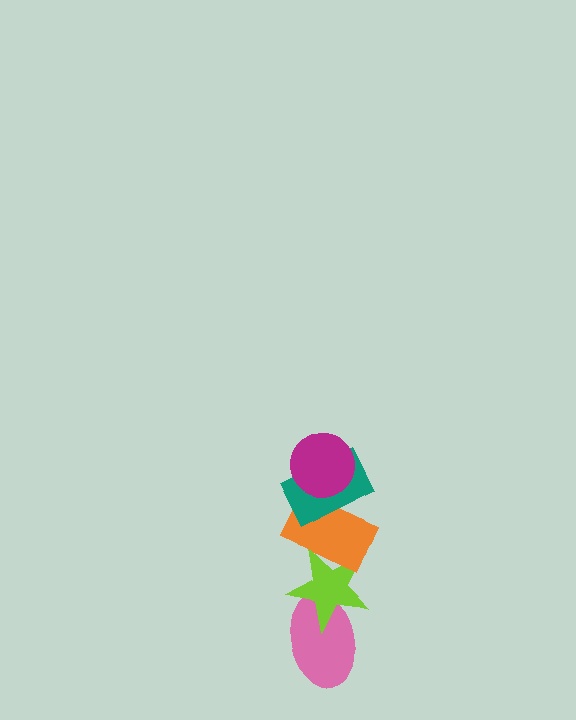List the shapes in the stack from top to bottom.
From top to bottom: the magenta circle, the teal rectangle, the orange rectangle, the lime star, the pink ellipse.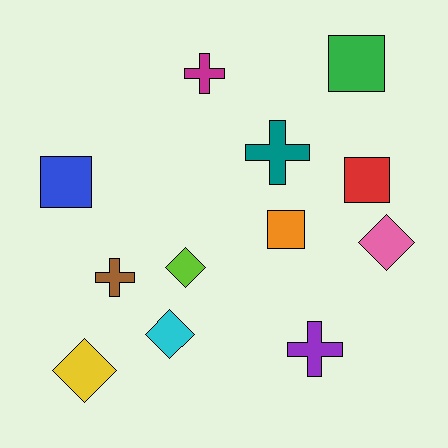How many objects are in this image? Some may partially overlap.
There are 12 objects.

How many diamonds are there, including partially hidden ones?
There are 4 diamonds.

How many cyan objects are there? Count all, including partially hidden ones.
There is 1 cyan object.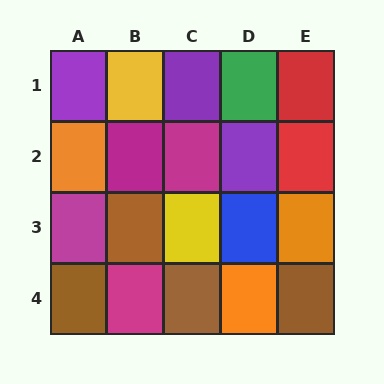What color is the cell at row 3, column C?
Yellow.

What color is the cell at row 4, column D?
Orange.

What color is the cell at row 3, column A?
Magenta.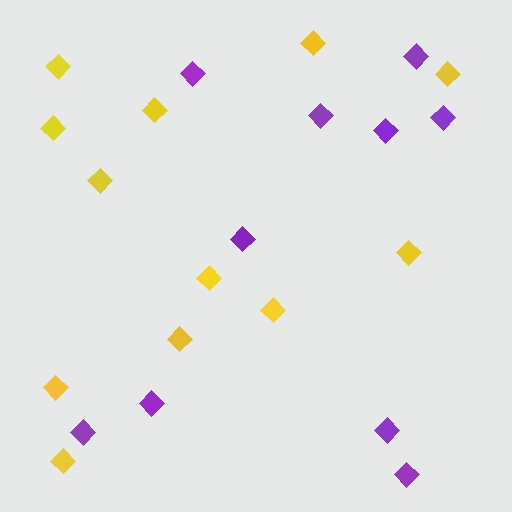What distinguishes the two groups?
There are 2 groups: one group of yellow diamonds (12) and one group of purple diamonds (10).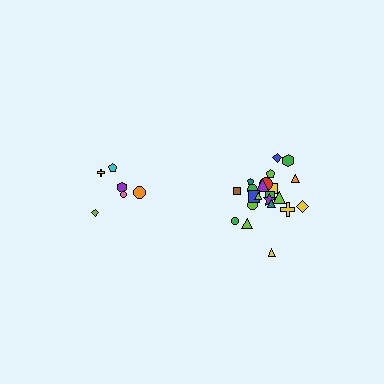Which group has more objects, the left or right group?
The right group.